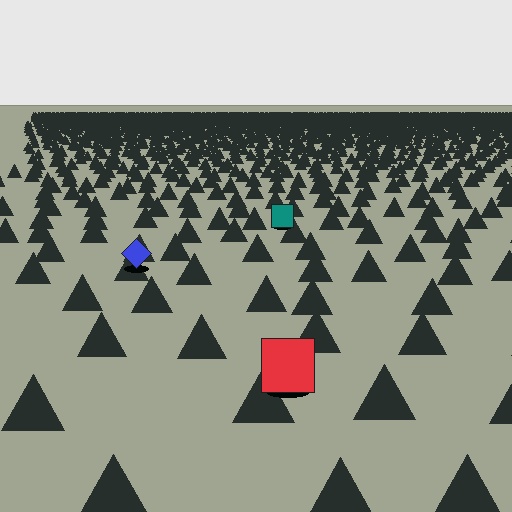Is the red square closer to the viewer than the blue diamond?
Yes. The red square is closer — you can tell from the texture gradient: the ground texture is coarser near it.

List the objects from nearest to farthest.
From nearest to farthest: the red square, the blue diamond, the teal square.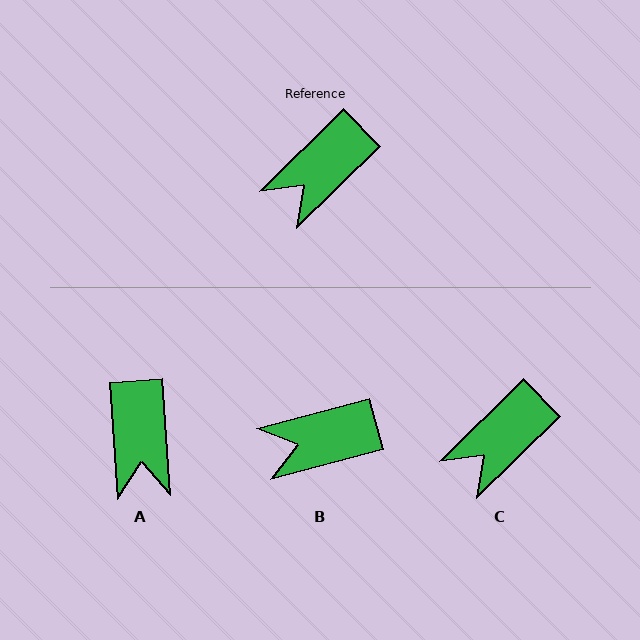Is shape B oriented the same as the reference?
No, it is off by about 29 degrees.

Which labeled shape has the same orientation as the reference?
C.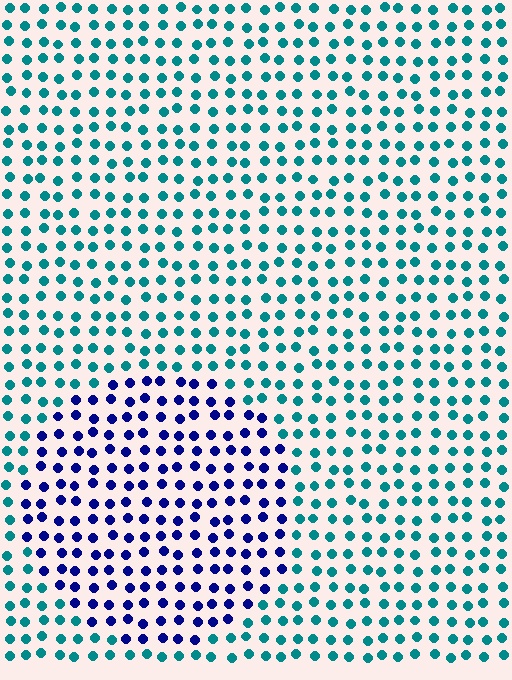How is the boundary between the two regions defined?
The boundary is defined purely by a slight shift in hue (about 58 degrees). Spacing, size, and orientation are identical on both sides.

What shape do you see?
I see a circle.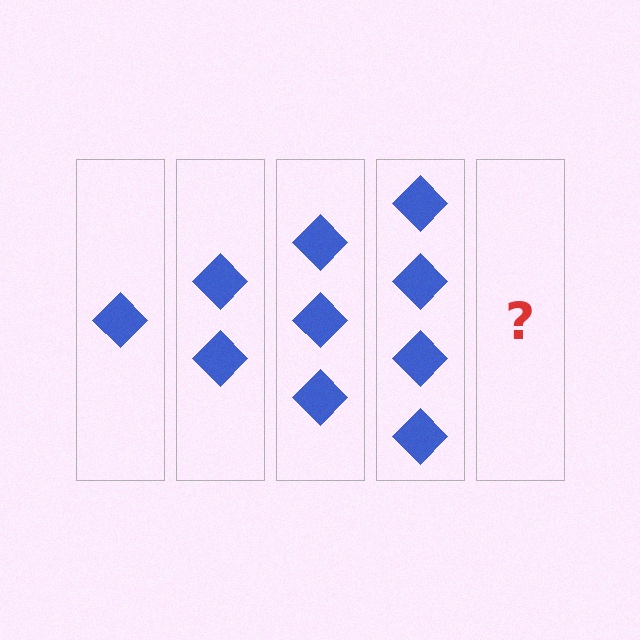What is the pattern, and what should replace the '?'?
The pattern is that each step adds one more diamond. The '?' should be 5 diamonds.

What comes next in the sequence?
The next element should be 5 diamonds.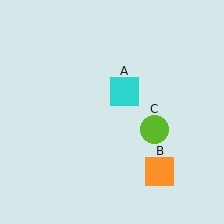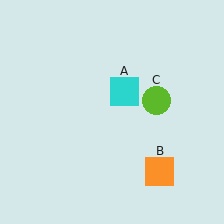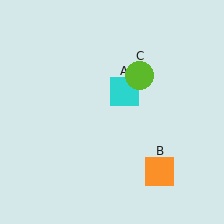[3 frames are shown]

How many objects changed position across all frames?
1 object changed position: lime circle (object C).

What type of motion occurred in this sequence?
The lime circle (object C) rotated counterclockwise around the center of the scene.